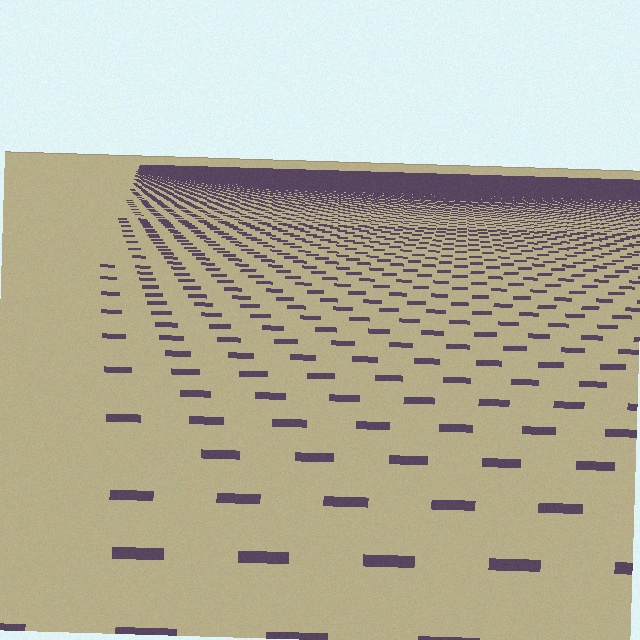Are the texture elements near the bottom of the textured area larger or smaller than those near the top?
Larger. Near the bottom, elements are closer to the viewer and appear at a bigger on-screen size.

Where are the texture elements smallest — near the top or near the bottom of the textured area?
Near the top.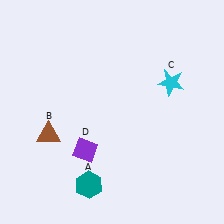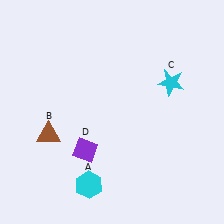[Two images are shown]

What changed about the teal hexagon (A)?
In Image 1, A is teal. In Image 2, it changed to cyan.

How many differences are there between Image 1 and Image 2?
There is 1 difference between the two images.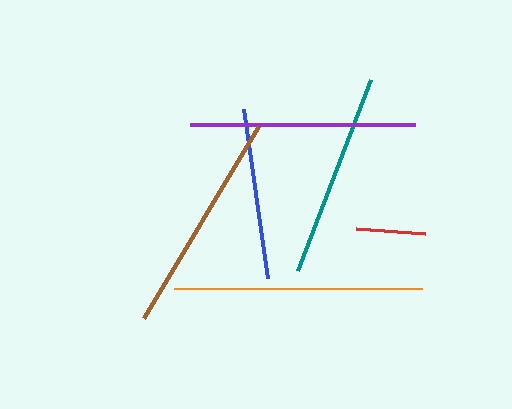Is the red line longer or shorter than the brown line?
The brown line is longer than the red line.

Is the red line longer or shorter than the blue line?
The blue line is longer than the red line.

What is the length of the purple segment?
The purple segment is approximately 225 pixels long.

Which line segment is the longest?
The orange line is the longest at approximately 247 pixels.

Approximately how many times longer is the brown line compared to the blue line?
The brown line is approximately 1.3 times the length of the blue line.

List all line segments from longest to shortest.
From longest to shortest: orange, purple, brown, teal, blue, red.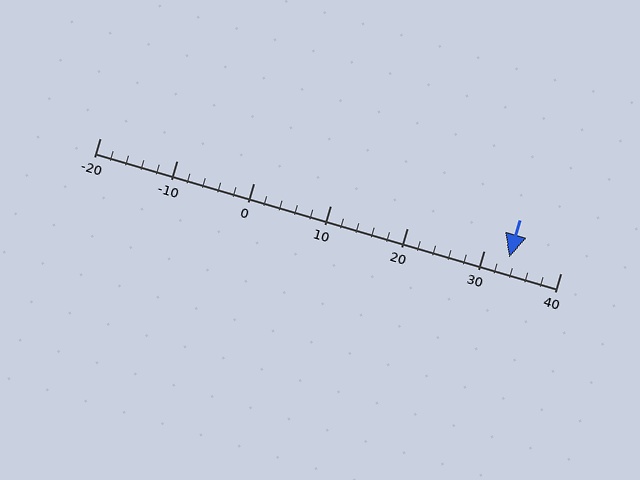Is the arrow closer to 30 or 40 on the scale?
The arrow is closer to 30.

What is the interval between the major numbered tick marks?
The major tick marks are spaced 10 units apart.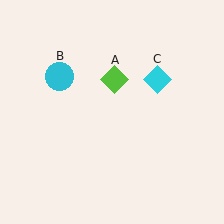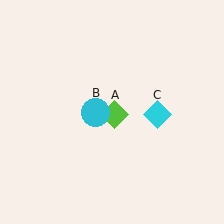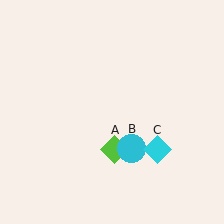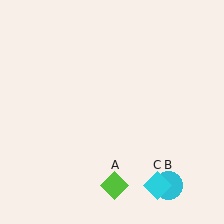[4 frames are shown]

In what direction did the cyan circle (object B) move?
The cyan circle (object B) moved down and to the right.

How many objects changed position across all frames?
3 objects changed position: lime diamond (object A), cyan circle (object B), cyan diamond (object C).